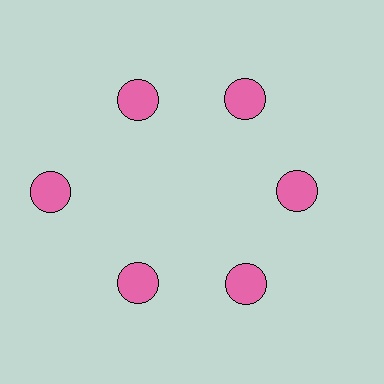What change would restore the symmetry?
The symmetry would be restored by moving it inward, back onto the ring so that all 6 circles sit at equal angles and equal distance from the center.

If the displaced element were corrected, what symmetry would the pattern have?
It would have 6-fold rotational symmetry — the pattern would map onto itself every 60 degrees.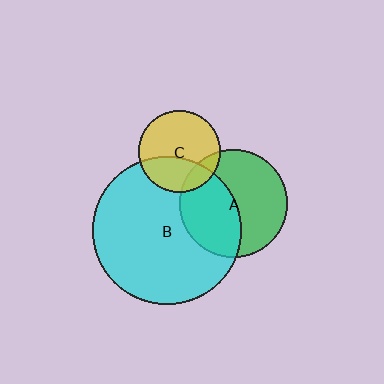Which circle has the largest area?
Circle B (cyan).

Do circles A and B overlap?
Yes.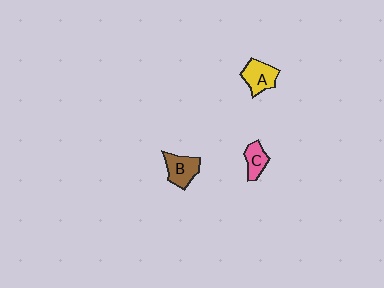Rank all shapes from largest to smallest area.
From largest to smallest: B (brown), A (yellow), C (pink).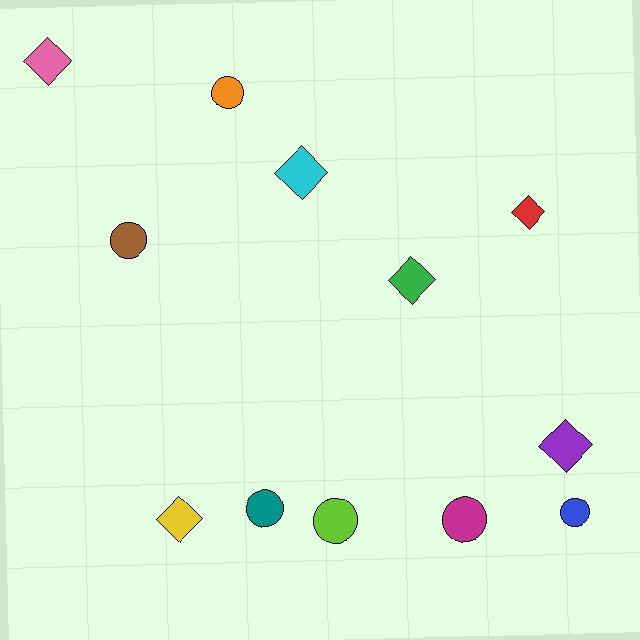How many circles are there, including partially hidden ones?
There are 6 circles.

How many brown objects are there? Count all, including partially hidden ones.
There is 1 brown object.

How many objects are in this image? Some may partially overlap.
There are 12 objects.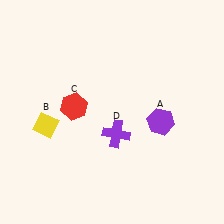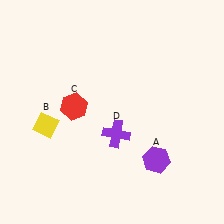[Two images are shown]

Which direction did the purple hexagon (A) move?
The purple hexagon (A) moved down.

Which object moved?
The purple hexagon (A) moved down.